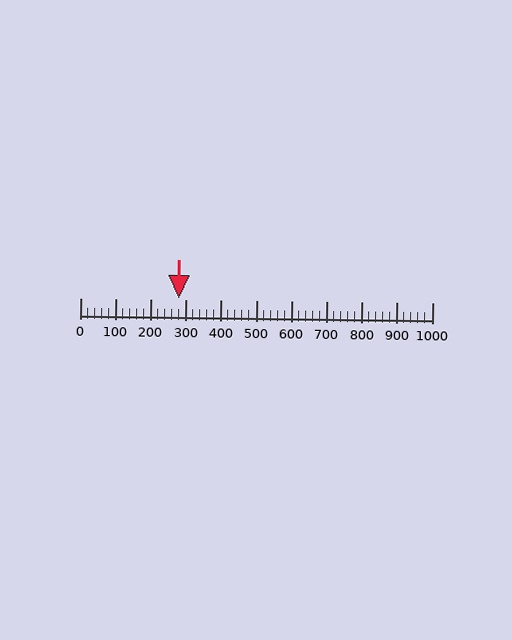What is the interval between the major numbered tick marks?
The major tick marks are spaced 100 units apart.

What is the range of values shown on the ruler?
The ruler shows values from 0 to 1000.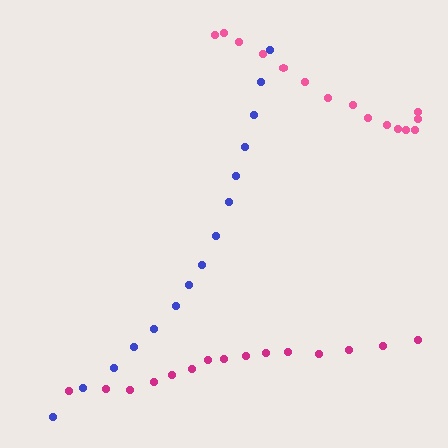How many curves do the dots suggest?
There are 3 distinct paths.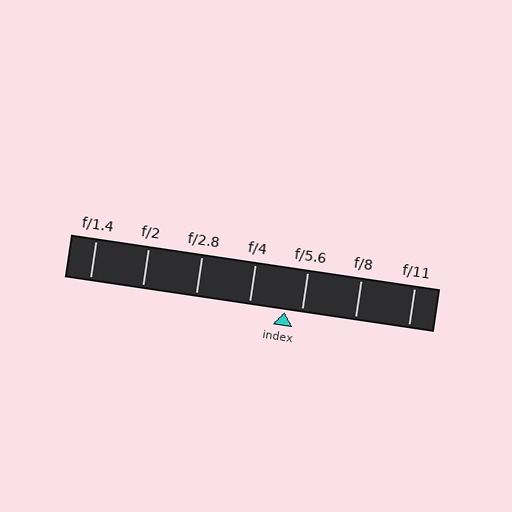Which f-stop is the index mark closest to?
The index mark is closest to f/5.6.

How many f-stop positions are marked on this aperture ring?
There are 7 f-stop positions marked.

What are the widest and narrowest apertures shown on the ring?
The widest aperture shown is f/1.4 and the narrowest is f/11.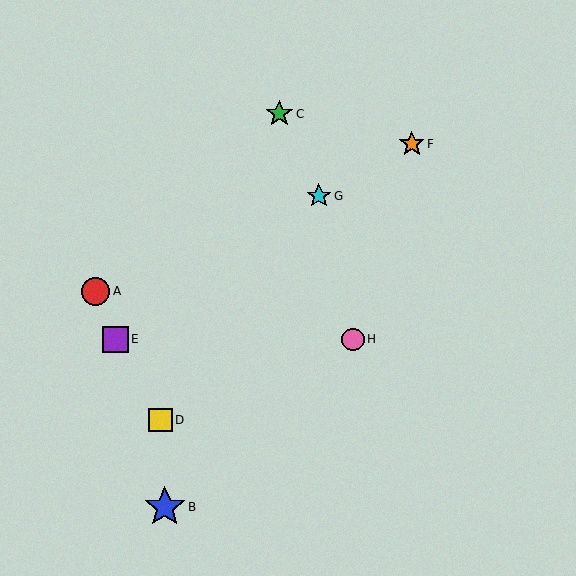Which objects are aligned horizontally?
Objects E, H are aligned horizontally.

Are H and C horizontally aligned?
No, H is at y≈339 and C is at y≈114.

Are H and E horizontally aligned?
Yes, both are at y≈339.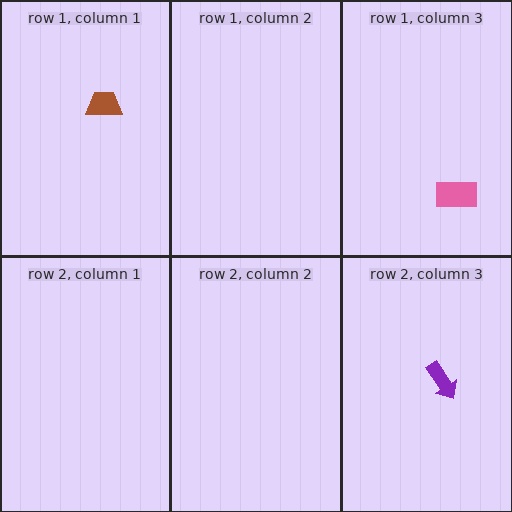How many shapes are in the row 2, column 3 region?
1.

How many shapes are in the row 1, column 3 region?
1.